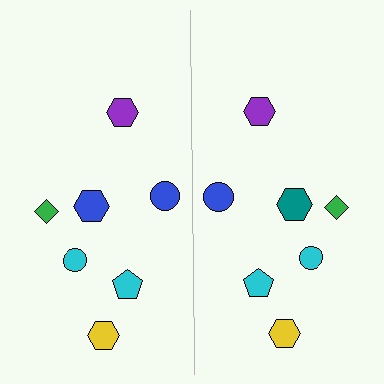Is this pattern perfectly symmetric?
No, the pattern is not perfectly symmetric. The teal hexagon on the right side breaks the symmetry — its mirror counterpart is blue.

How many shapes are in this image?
There are 14 shapes in this image.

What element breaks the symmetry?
The teal hexagon on the right side breaks the symmetry — its mirror counterpart is blue.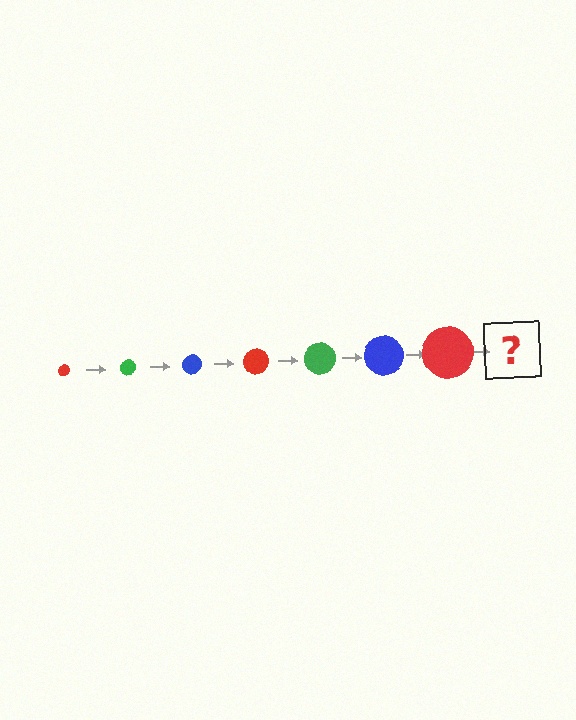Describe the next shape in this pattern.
It should be a green circle, larger than the previous one.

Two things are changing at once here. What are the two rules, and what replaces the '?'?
The two rules are that the circle grows larger each step and the color cycles through red, green, and blue. The '?' should be a green circle, larger than the previous one.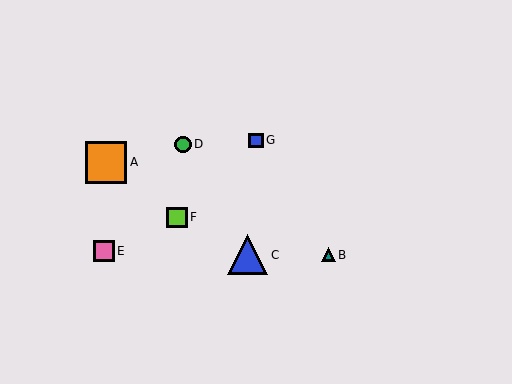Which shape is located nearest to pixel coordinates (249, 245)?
The blue triangle (labeled C) at (248, 255) is nearest to that location.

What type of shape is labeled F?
Shape F is a lime square.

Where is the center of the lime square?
The center of the lime square is at (177, 217).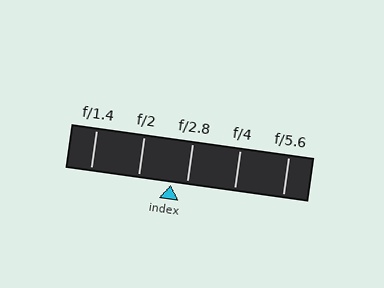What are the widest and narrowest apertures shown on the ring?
The widest aperture shown is f/1.4 and the narrowest is f/5.6.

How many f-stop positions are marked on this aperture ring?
There are 5 f-stop positions marked.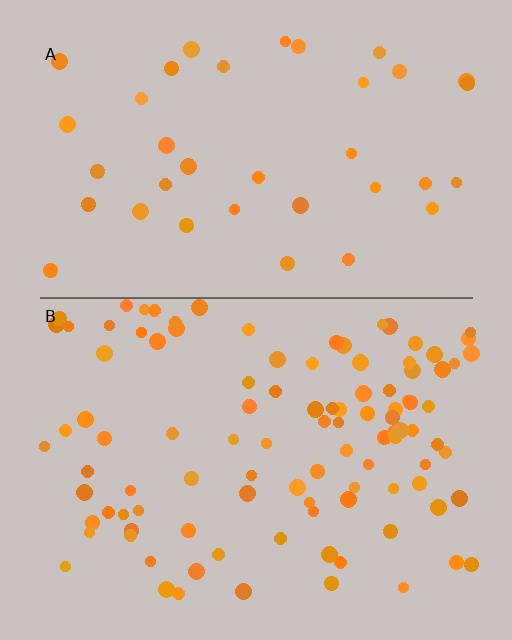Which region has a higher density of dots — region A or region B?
B (the bottom).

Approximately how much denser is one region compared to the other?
Approximately 2.8× — region B over region A.